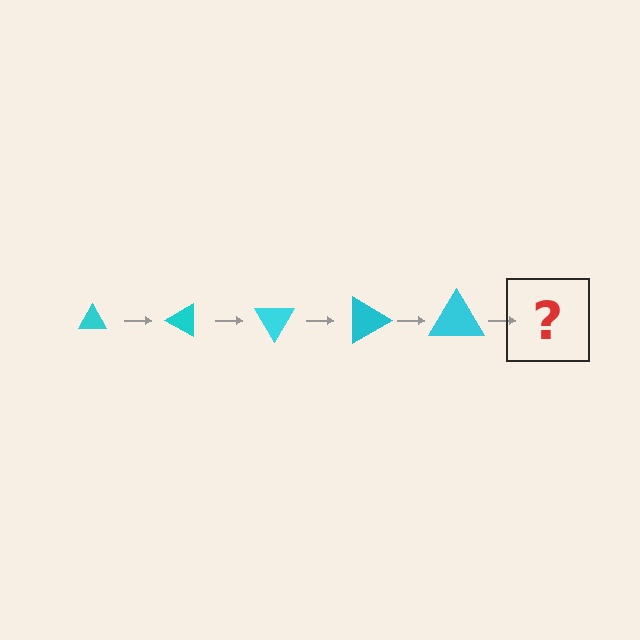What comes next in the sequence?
The next element should be a triangle, larger than the previous one and rotated 150 degrees from the start.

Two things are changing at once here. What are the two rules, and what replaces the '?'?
The two rules are that the triangle grows larger each step and it rotates 30 degrees each step. The '?' should be a triangle, larger than the previous one and rotated 150 degrees from the start.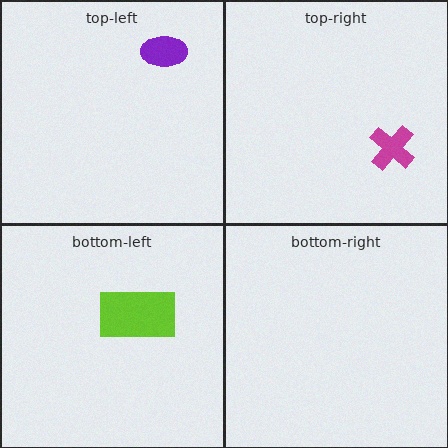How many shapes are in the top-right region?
1.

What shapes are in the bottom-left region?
The lime rectangle.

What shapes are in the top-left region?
The purple ellipse.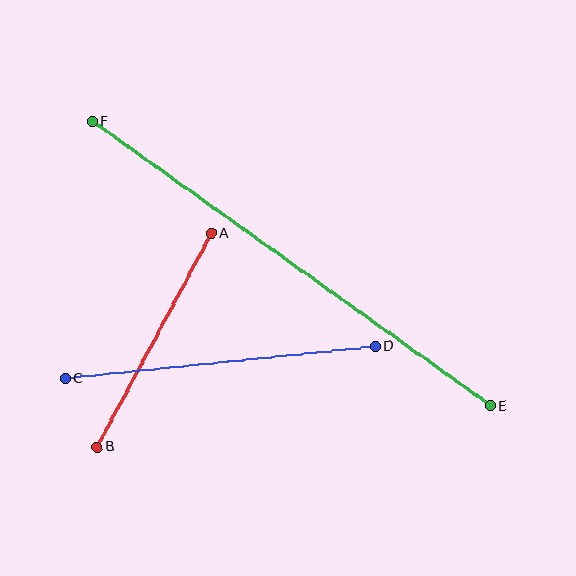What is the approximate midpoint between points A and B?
The midpoint is at approximately (154, 340) pixels.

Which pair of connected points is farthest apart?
Points E and F are farthest apart.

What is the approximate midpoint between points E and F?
The midpoint is at approximately (291, 264) pixels.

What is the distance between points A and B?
The distance is approximately 242 pixels.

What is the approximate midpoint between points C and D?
The midpoint is at approximately (220, 362) pixels.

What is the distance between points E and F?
The distance is approximately 489 pixels.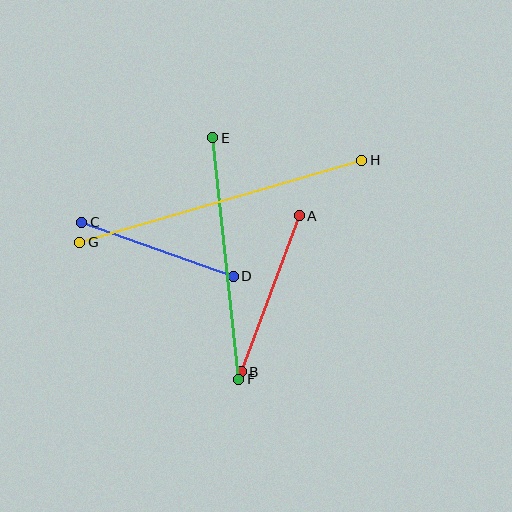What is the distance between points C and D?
The distance is approximately 161 pixels.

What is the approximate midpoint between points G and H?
The midpoint is at approximately (221, 201) pixels.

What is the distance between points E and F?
The distance is approximately 243 pixels.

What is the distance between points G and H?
The distance is approximately 294 pixels.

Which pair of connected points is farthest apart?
Points G and H are farthest apart.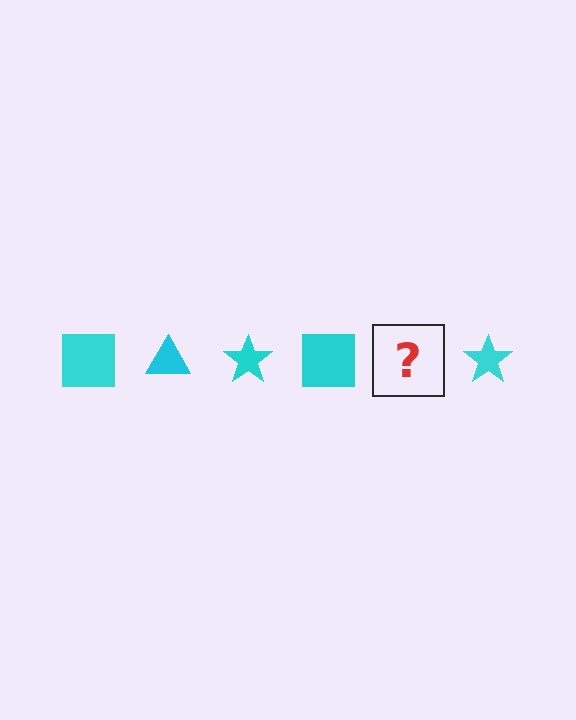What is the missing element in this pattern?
The missing element is a cyan triangle.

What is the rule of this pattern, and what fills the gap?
The rule is that the pattern cycles through square, triangle, star shapes in cyan. The gap should be filled with a cyan triangle.